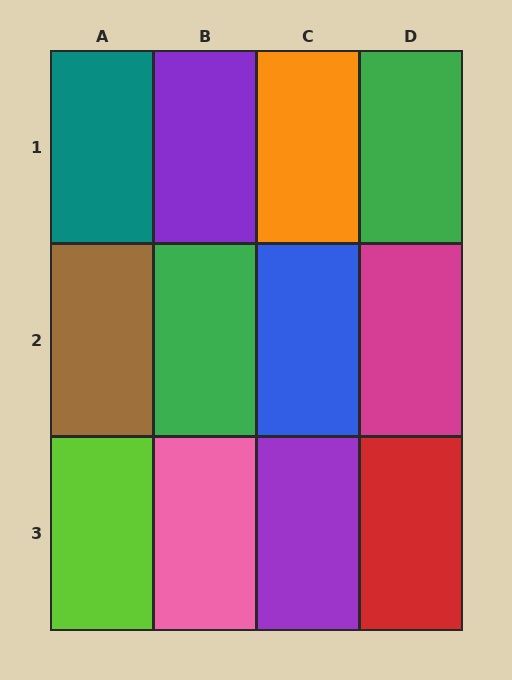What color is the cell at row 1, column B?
Purple.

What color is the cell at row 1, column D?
Green.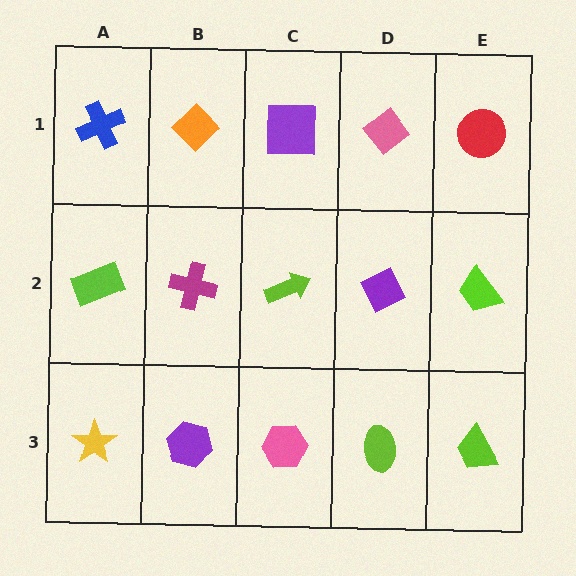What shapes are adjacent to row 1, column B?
A magenta cross (row 2, column B), a blue cross (row 1, column A), a purple square (row 1, column C).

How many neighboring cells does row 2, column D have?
4.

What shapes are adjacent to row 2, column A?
A blue cross (row 1, column A), a yellow star (row 3, column A), a magenta cross (row 2, column B).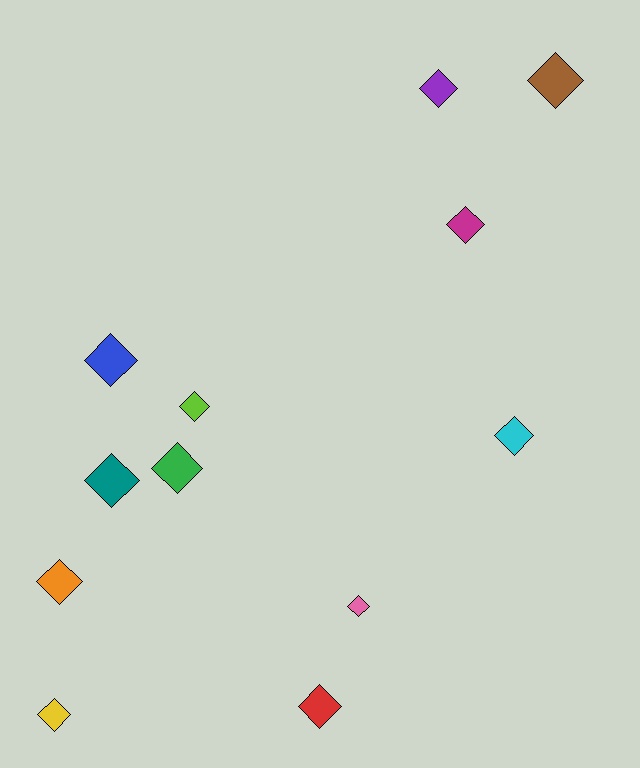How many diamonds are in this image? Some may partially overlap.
There are 12 diamonds.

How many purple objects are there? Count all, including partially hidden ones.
There is 1 purple object.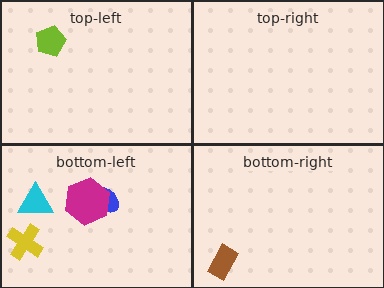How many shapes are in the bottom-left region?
4.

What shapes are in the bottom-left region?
The blue ellipse, the yellow cross, the magenta hexagon, the cyan triangle.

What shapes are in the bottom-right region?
The brown rectangle.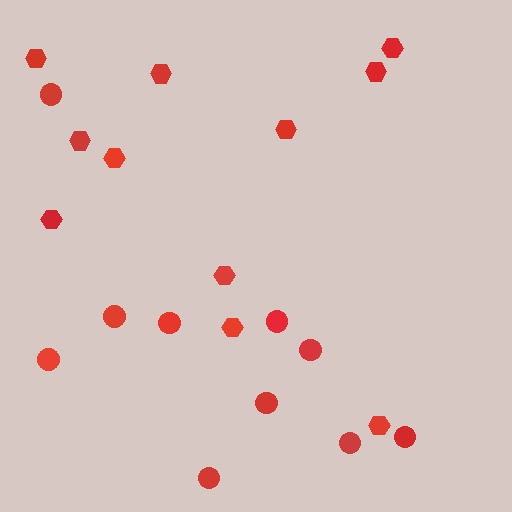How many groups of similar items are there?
There are 2 groups: one group of hexagons (11) and one group of circles (10).